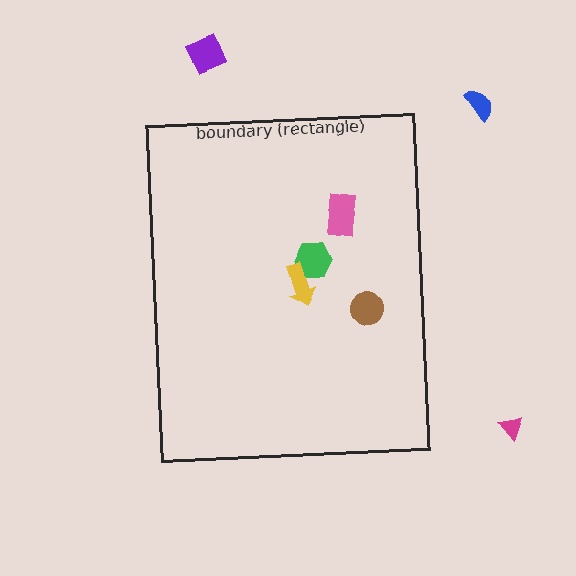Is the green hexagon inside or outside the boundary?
Inside.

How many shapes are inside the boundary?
4 inside, 3 outside.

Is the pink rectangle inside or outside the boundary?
Inside.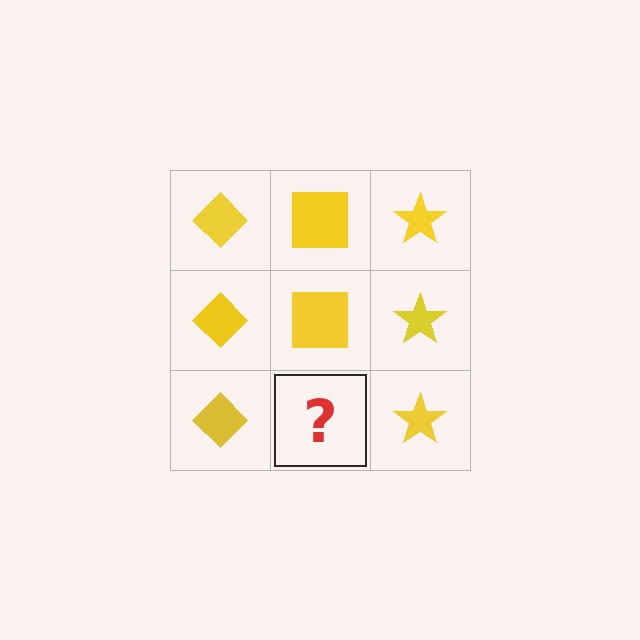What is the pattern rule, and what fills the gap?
The rule is that each column has a consistent shape. The gap should be filled with a yellow square.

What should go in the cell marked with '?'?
The missing cell should contain a yellow square.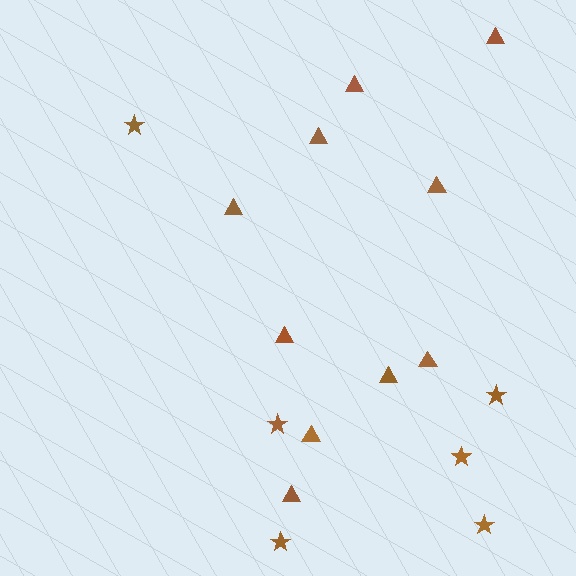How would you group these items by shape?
There are 2 groups: one group of stars (6) and one group of triangles (10).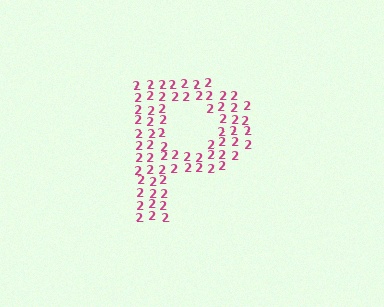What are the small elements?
The small elements are digit 2's.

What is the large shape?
The large shape is the letter P.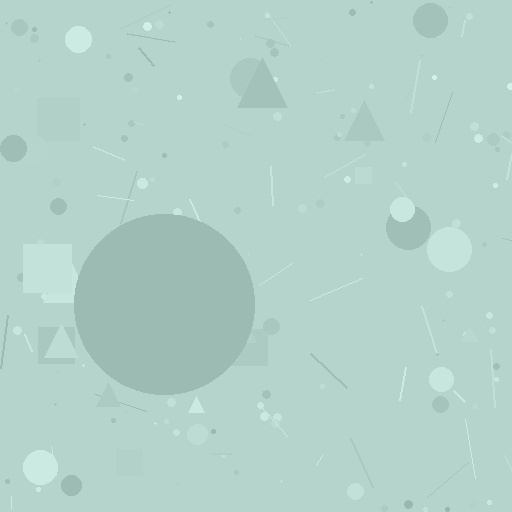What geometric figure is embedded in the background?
A circle is embedded in the background.